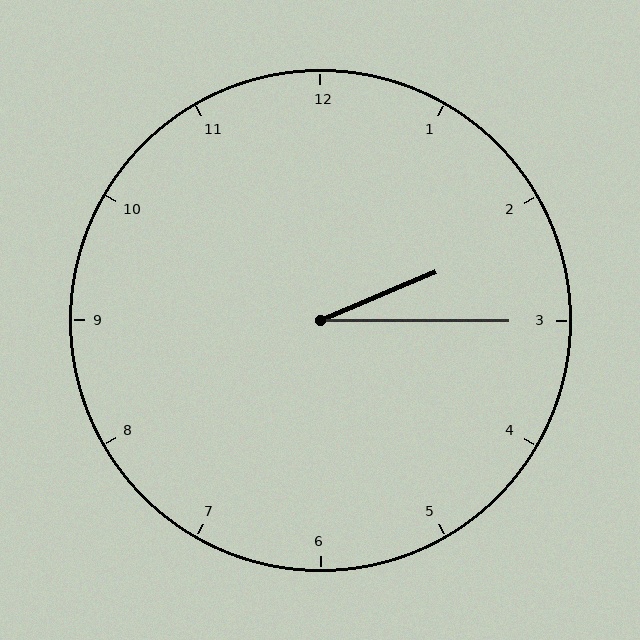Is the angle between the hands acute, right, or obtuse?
It is acute.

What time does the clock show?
2:15.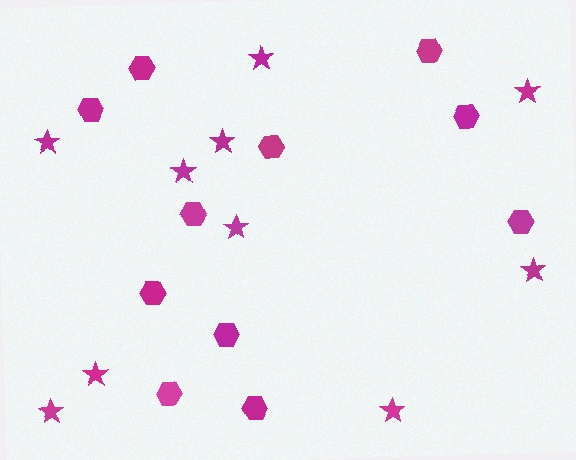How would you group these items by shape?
There are 2 groups: one group of hexagons (11) and one group of stars (10).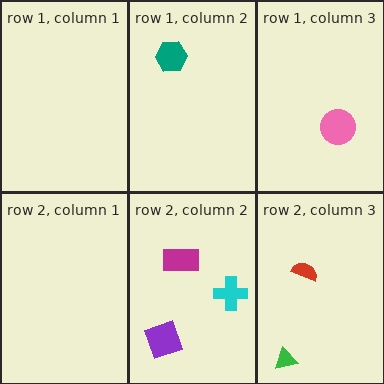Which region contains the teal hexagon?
The row 1, column 2 region.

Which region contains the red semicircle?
The row 2, column 3 region.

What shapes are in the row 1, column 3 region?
The pink circle.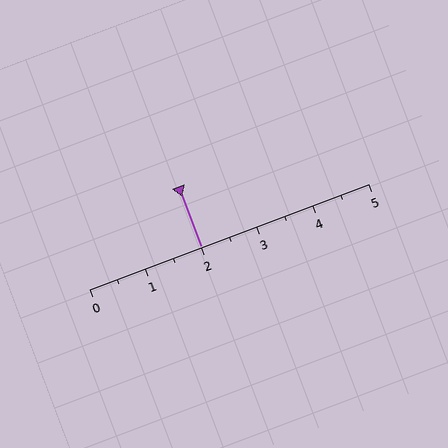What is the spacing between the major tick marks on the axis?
The major ticks are spaced 1 apart.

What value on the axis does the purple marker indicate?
The marker indicates approximately 2.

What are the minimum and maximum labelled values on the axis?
The axis runs from 0 to 5.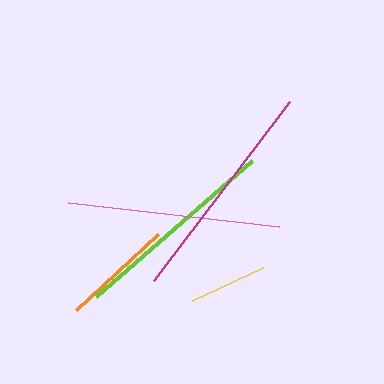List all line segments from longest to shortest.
From longest to shortest: magenta, pink, lime, orange, yellow.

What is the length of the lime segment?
The lime segment is approximately 206 pixels long.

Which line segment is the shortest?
The yellow line is the shortest at approximately 78 pixels.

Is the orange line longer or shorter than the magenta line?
The magenta line is longer than the orange line.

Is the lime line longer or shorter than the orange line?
The lime line is longer than the orange line.